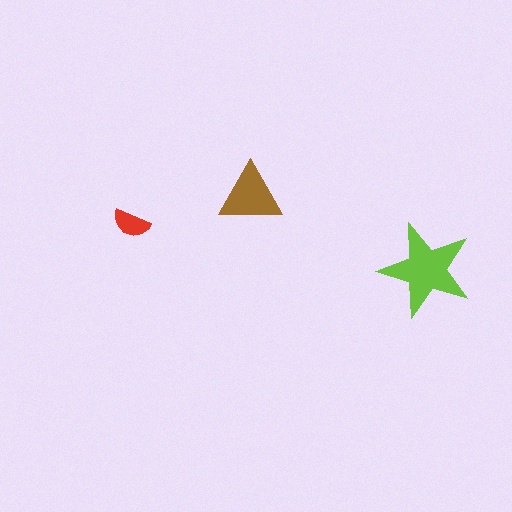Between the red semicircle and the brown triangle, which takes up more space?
The brown triangle.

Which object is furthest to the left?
The red semicircle is leftmost.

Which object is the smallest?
The red semicircle.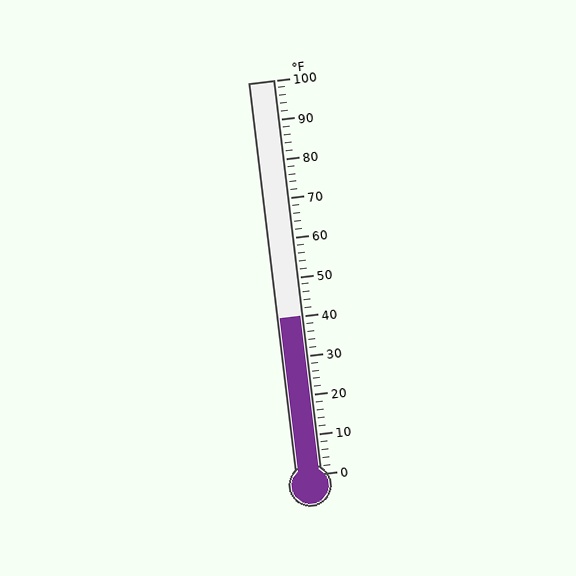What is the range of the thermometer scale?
The thermometer scale ranges from 0°F to 100°F.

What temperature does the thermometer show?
The thermometer shows approximately 40°F.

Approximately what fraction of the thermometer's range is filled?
The thermometer is filled to approximately 40% of its range.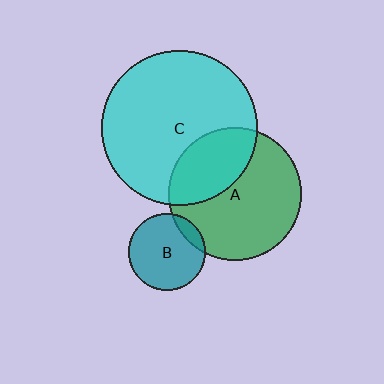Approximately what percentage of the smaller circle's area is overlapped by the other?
Approximately 35%.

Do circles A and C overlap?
Yes.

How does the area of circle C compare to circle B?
Approximately 4.1 times.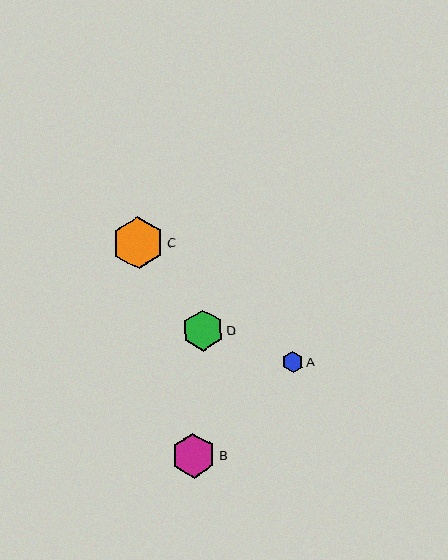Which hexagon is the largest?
Hexagon C is the largest with a size of approximately 51 pixels.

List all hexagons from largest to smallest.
From largest to smallest: C, B, D, A.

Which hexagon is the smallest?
Hexagon A is the smallest with a size of approximately 21 pixels.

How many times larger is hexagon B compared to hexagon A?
Hexagon B is approximately 2.1 times the size of hexagon A.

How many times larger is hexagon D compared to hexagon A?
Hexagon D is approximately 1.9 times the size of hexagon A.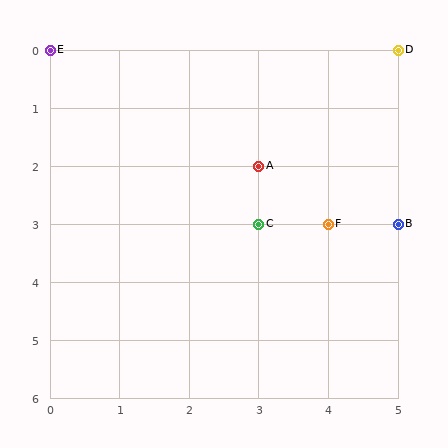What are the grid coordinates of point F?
Point F is at grid coordinates (4, 3).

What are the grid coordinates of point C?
Point C is at grid coordinates (3, 3).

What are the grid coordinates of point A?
Point A is at grid coordinates (3, 2).